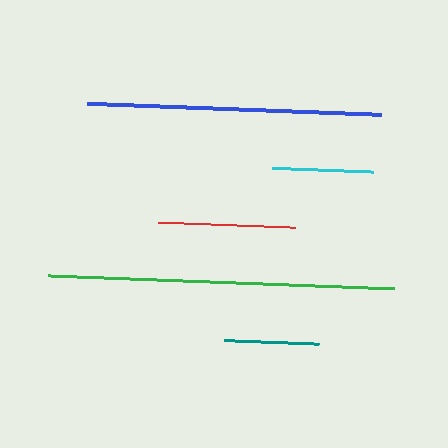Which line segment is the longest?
The green line is the longest at approximately 346 pixels.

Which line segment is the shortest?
The teal line is the shortest at approximately 95 pixels.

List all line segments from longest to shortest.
From longest to shortest: green, blue, red, cyan, teal.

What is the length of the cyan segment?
The cyan segment is approximately 101 pixels long.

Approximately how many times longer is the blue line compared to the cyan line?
The blue line is approximately 2.9 times the length of the cyan line.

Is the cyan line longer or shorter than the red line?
The red line is longer than the cyan line.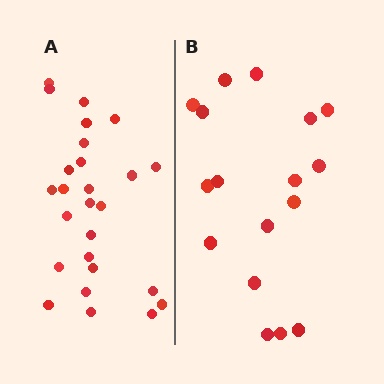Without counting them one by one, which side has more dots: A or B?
Region A (the left region) has more dots.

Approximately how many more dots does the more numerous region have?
Region A has roughly 8 or so more dots than region B.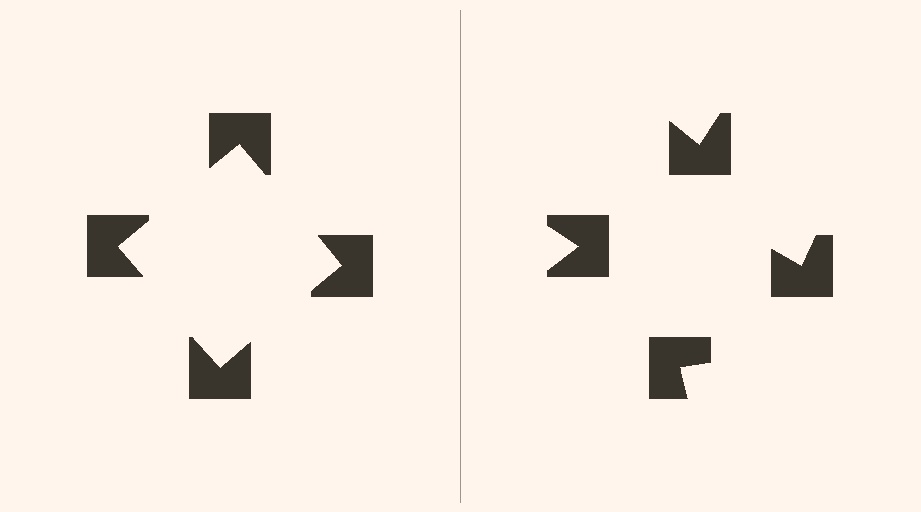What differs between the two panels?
The notched squares are positioned identically on both sides; only the wedge orientations differ. On the left they align to a square; on the right they are misaligned.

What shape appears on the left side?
An illusory square.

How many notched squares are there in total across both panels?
8 — 4 on each side.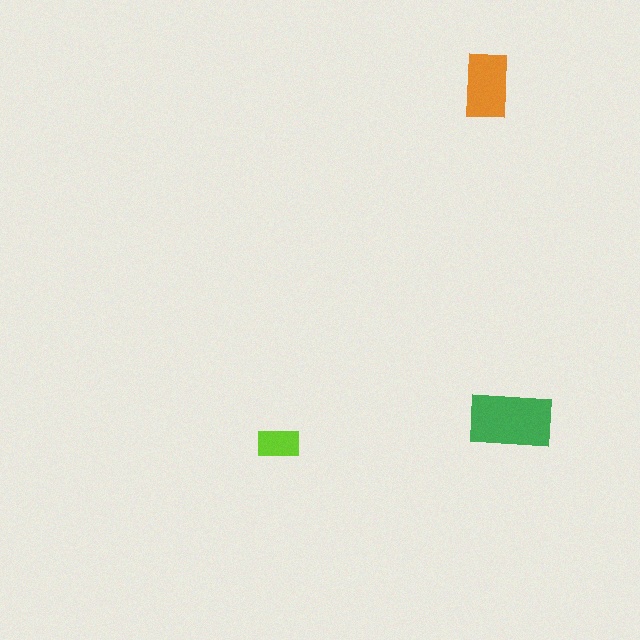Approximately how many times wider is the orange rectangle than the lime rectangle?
About 1.5 times wider.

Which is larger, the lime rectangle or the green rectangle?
The green one.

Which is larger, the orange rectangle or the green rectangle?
The green one.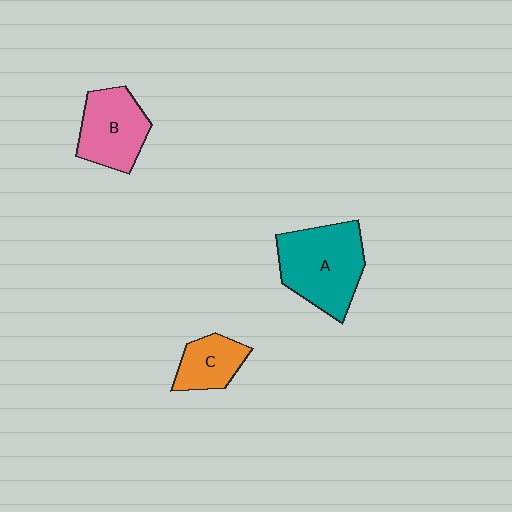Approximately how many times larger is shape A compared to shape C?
Approximately 2.0 times.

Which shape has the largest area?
Shape A (teal).